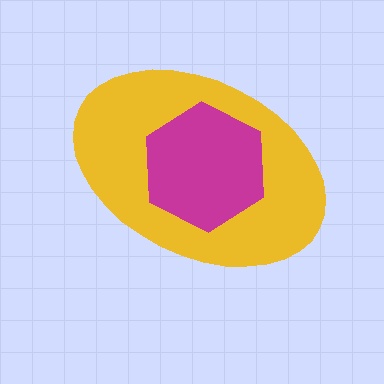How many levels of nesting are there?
2.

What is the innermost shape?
The magenta hexagon.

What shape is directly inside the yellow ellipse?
The magenta hexagon.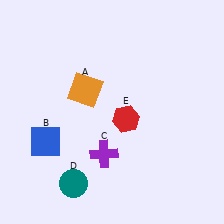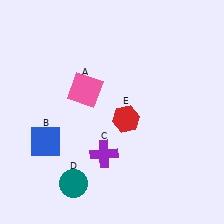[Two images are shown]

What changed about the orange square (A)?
In Image 1, A is orange. In Image 2, it changed to pink.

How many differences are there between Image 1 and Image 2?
There is 1 difference between the two images.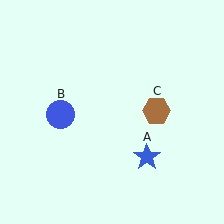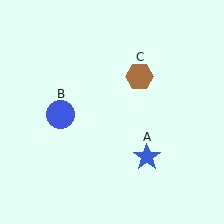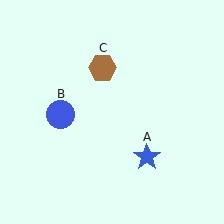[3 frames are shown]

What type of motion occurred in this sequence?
The brown hexagon (object C) rotated counterclockwise around the center of the scene.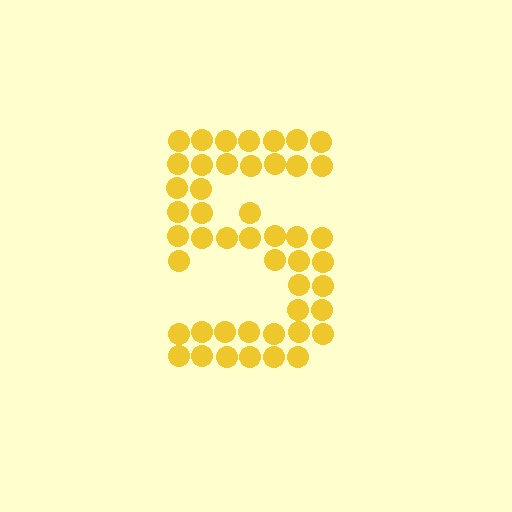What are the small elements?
The small elements are circles.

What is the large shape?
The large shape is the digit 5.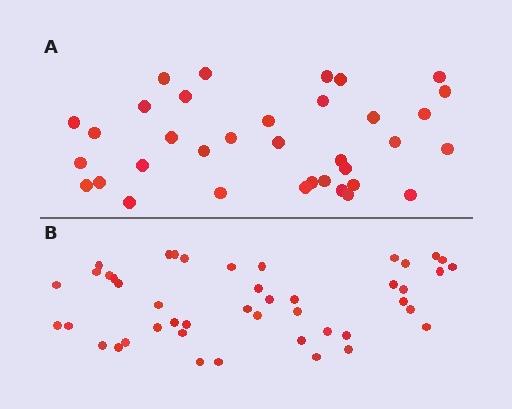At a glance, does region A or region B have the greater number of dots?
Region B (the bottom region) has more dots.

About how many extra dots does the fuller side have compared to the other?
Region B has roughly 10 or so more dots than region A.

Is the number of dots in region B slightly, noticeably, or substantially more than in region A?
Region B has noticeably more, but not dramatically so. The ratio is roughly 1.3 to 1.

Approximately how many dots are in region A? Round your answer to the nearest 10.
About 40 dots. (The exact count is 35, which rounds to 40.)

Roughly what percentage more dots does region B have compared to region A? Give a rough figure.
About 30% more.